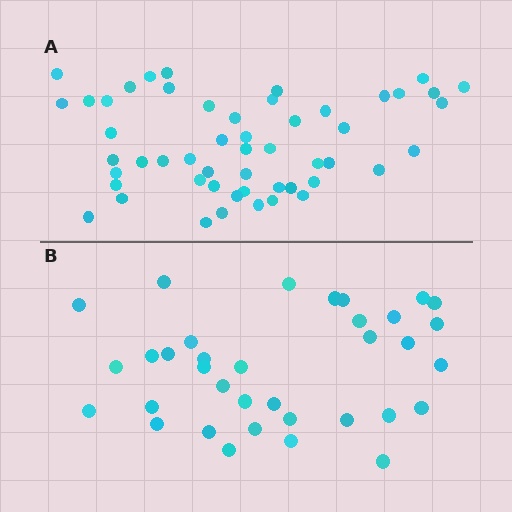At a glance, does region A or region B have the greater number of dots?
Region A (the top region) has more dots.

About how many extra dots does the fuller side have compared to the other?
Region A has approximately 15 more dots than region B.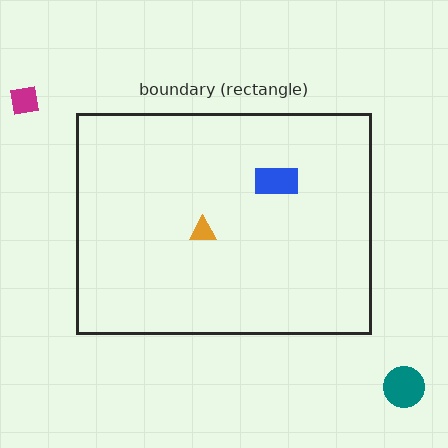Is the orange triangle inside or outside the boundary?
Inside.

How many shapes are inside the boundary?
2 inside, 2 outside.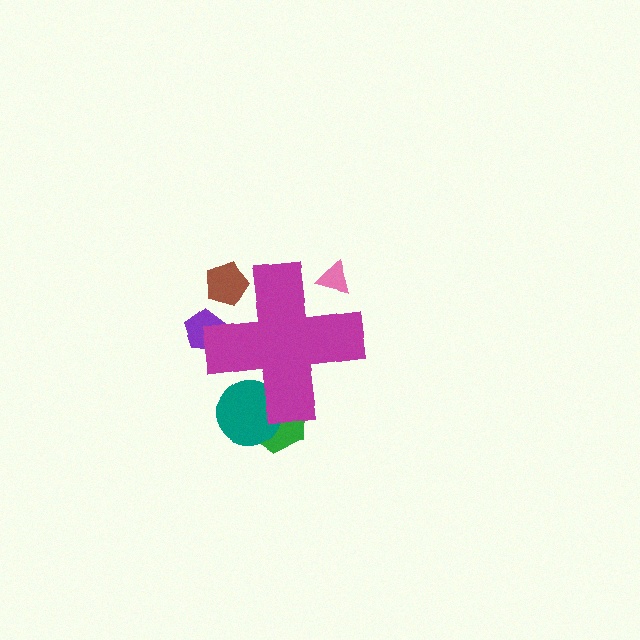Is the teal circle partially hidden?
Yes, the teal circle is partially hidden behind the magenta cross.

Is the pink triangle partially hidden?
Yes, the pink triangle is partially hidden behind the magenta cross.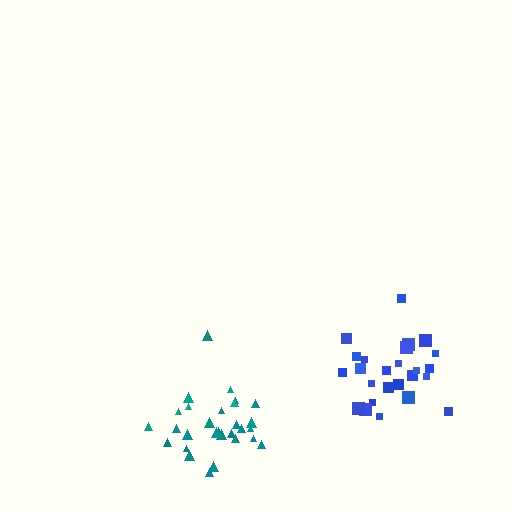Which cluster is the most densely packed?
Teal.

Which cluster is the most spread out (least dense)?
Blue.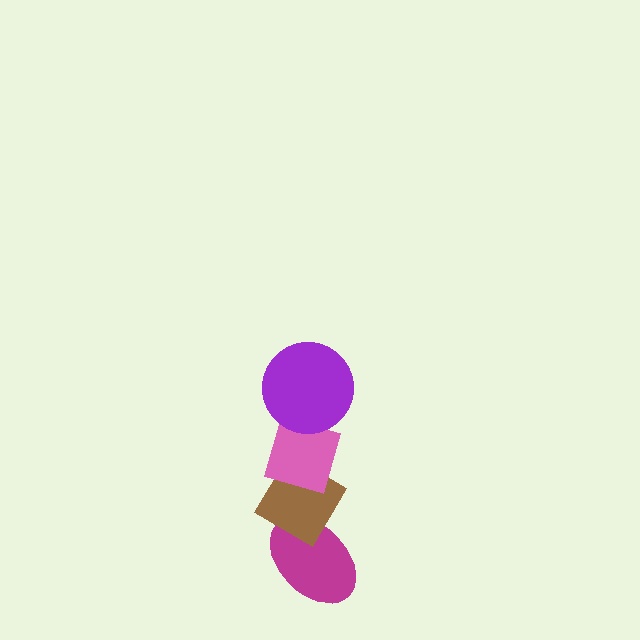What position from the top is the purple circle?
The purple circle is 1st from the top.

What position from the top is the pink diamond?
The pink diamond is 2nd from the top.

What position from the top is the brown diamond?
The brown diamond is 3rd from the top.